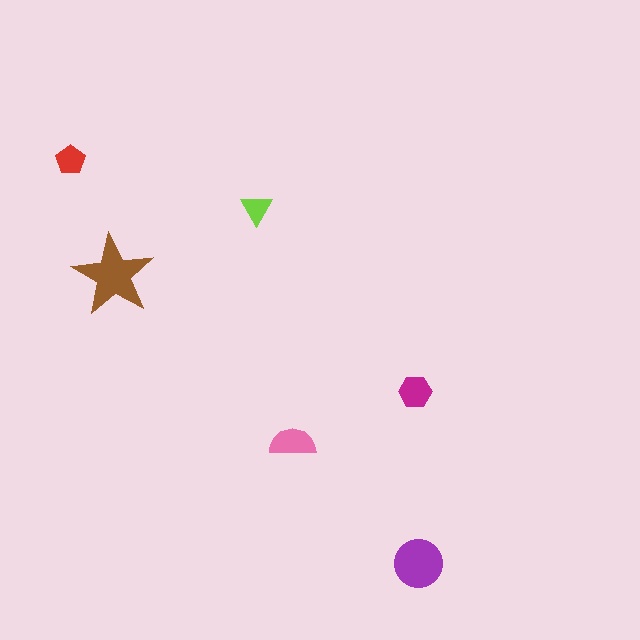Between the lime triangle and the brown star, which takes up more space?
The brown star.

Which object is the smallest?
The lime triangle.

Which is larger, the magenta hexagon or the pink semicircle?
The pink semicircle.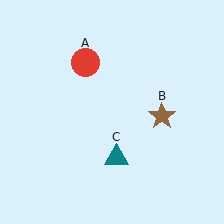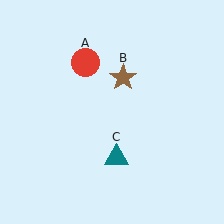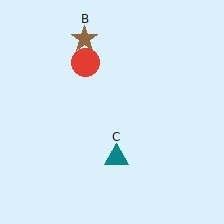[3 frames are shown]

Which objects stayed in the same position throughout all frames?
Red circle (object A) and teal triangle (object C) remained stationary.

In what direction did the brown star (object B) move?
The brown star (object B) moved up and to the left.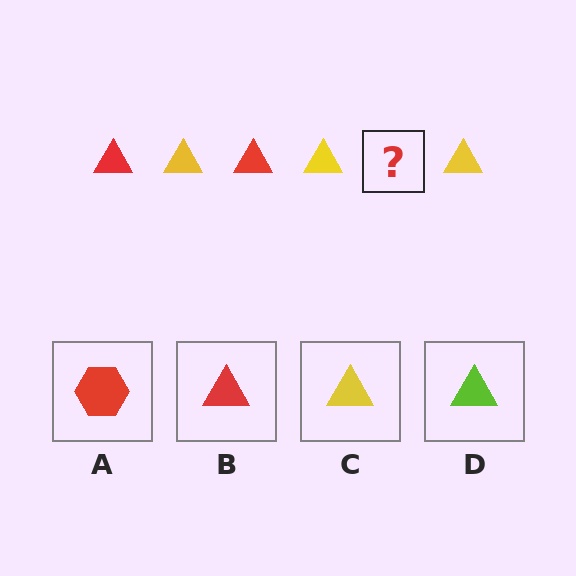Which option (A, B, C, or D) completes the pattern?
B.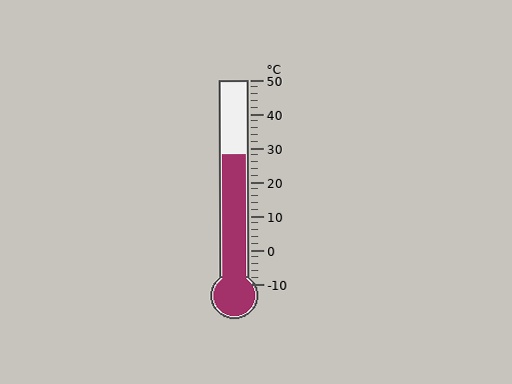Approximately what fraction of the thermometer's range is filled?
The thermometer is filled to approximately 65% of its range.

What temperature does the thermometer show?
The thermometer shows approximately 28°C.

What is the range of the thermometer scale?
The thermometer scale ranges from -10°C to 50°C.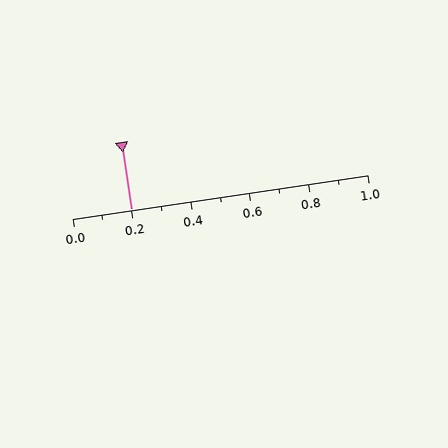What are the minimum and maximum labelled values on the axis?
The axis runs from 0.0 to 1.0.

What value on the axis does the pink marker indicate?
The marker indicates approximately 0.2.